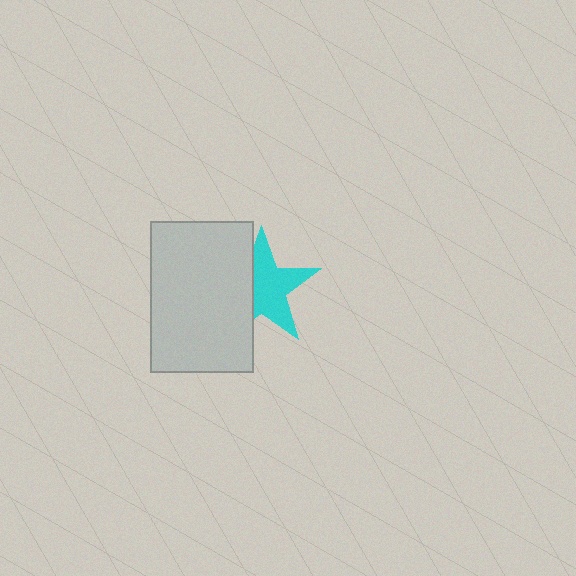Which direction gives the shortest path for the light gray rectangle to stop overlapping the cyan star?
Moving left gives the shortest separation.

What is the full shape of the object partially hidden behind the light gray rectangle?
The partially hidden object is a cyan star.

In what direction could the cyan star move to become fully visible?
The cyan star could move right. That would shift it out from behind the light gray rectangle entirely.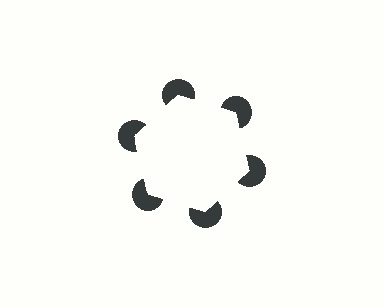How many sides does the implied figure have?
6 sides.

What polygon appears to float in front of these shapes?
An illusory hexagon — its edges are inferred from the aligned wedge cuts in the pac-man discs, not physically drawn.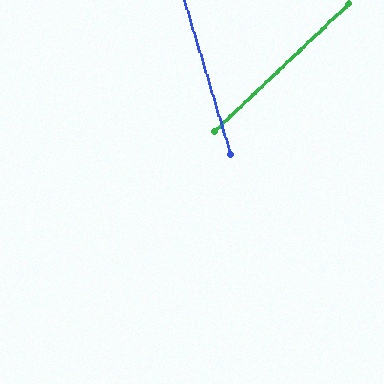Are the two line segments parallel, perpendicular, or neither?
Neither parallel nor perpendicular — they differ by about 63°.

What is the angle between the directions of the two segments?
Approximately 63 degrees.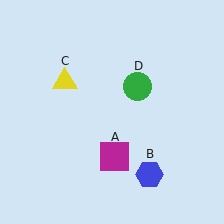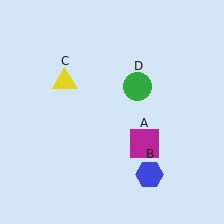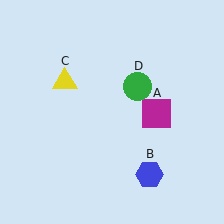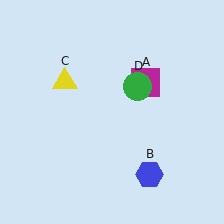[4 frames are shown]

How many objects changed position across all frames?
1 object changed position: magenta square (object A).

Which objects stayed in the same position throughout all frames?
Blue hexagon (object B) and yellow triangle (object C) and green circle (object D) remained stationary.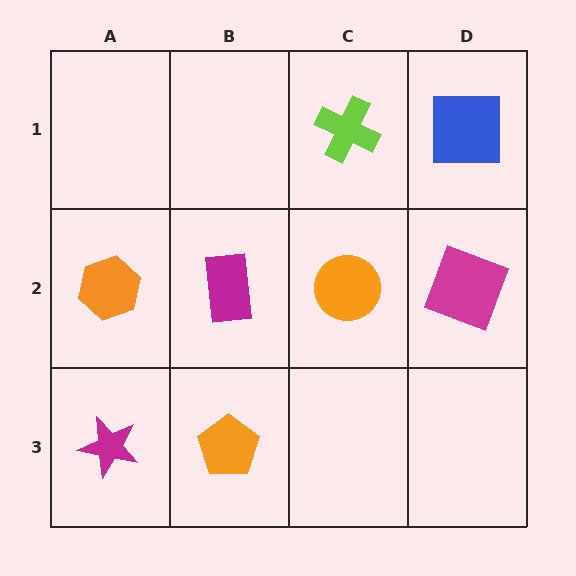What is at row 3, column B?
An orange pentagon.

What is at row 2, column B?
A magenta rectangle.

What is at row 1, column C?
A lime cross.